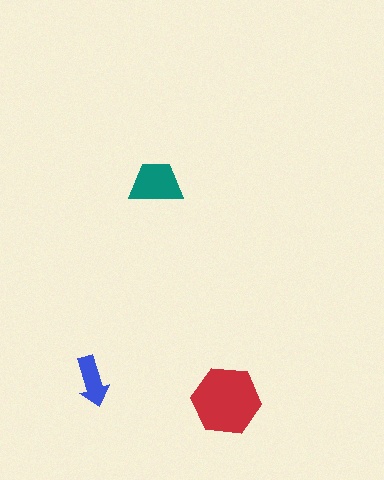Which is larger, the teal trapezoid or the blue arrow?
The teal trapezoid.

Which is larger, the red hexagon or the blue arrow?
The red hexagon.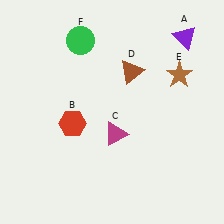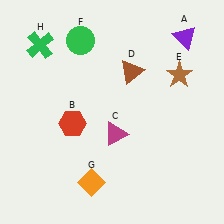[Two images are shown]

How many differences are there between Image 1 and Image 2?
There are 2 differences between the two images.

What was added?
An orange diamond (G), a green cross (H) were added in Image 2.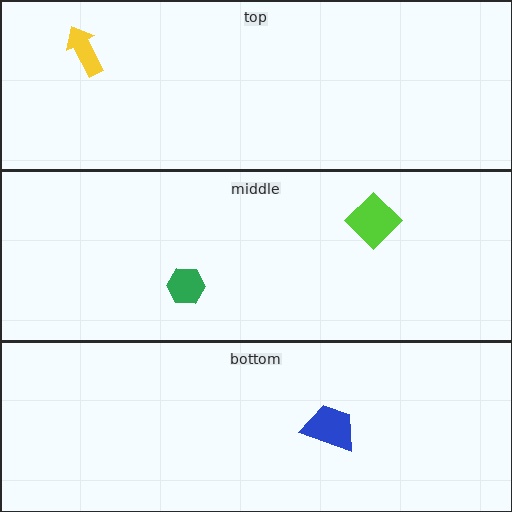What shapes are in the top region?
The yellow arrow.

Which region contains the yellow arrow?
The top region.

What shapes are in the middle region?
The lime diamond, the green hexagon.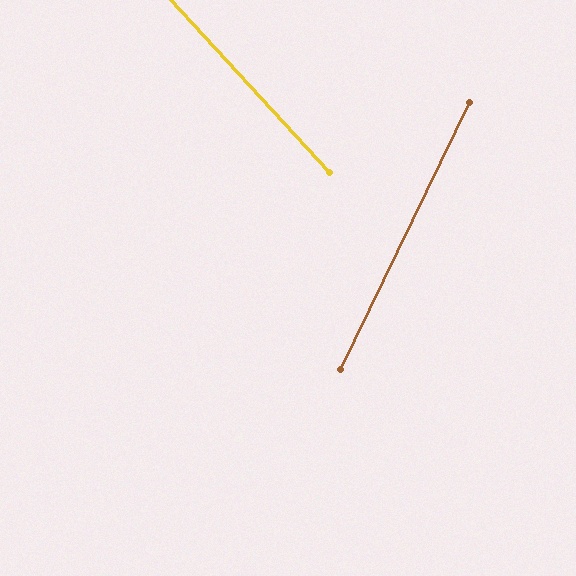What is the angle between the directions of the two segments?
Approximately 68 degrees.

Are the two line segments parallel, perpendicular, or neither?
Neither parallel nor perpendicular — they differ by about 68°.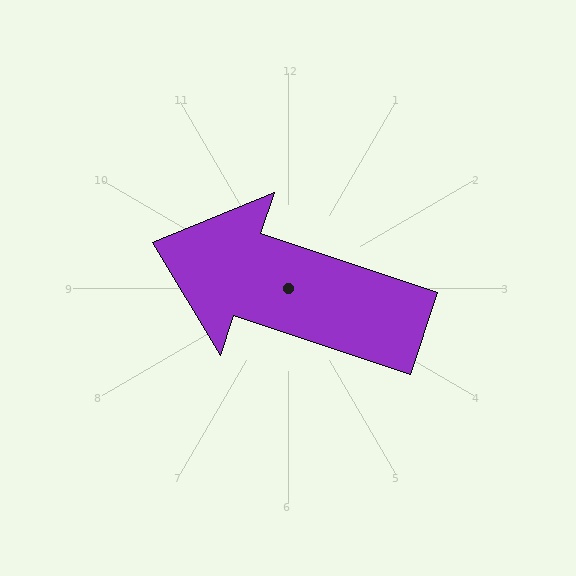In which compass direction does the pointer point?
West.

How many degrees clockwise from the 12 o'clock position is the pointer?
Approximately 288 degrees.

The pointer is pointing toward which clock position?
Roughly 10 o'clock.